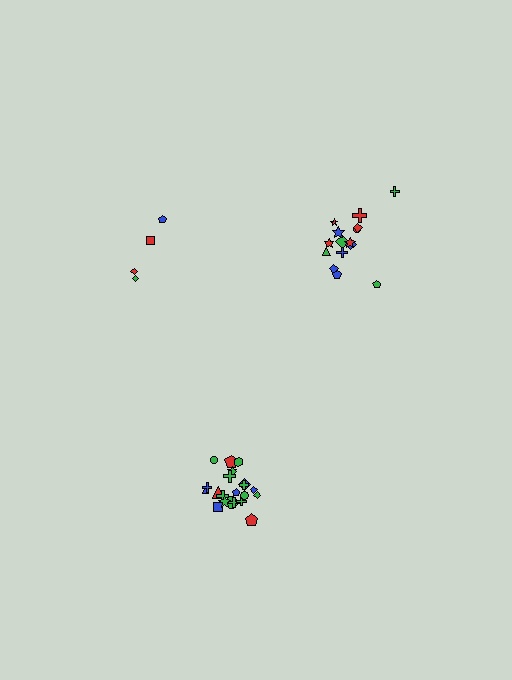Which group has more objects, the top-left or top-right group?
The top-right group.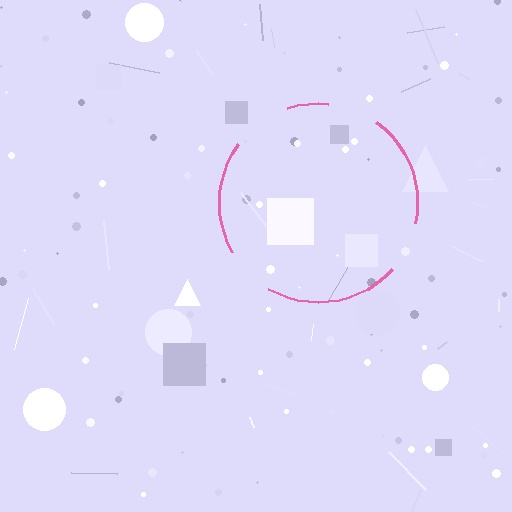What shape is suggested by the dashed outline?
The dashed outline suggests a circle.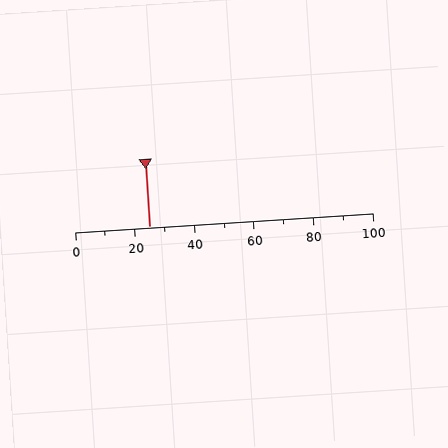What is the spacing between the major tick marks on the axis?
The major ticks are spaced 20 apart.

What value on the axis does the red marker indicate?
The marker indicates approximately 25.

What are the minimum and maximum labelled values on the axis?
The axis runs from 0 to 100.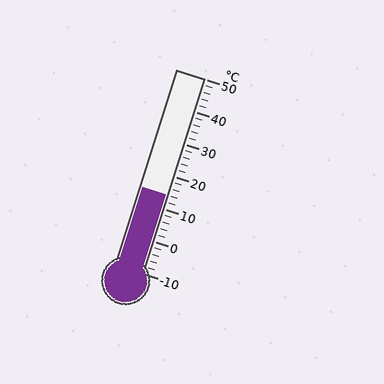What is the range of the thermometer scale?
The thermometer scale ranges from -10°C to 50°C.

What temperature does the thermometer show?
The thermometer shows approximately 14°C.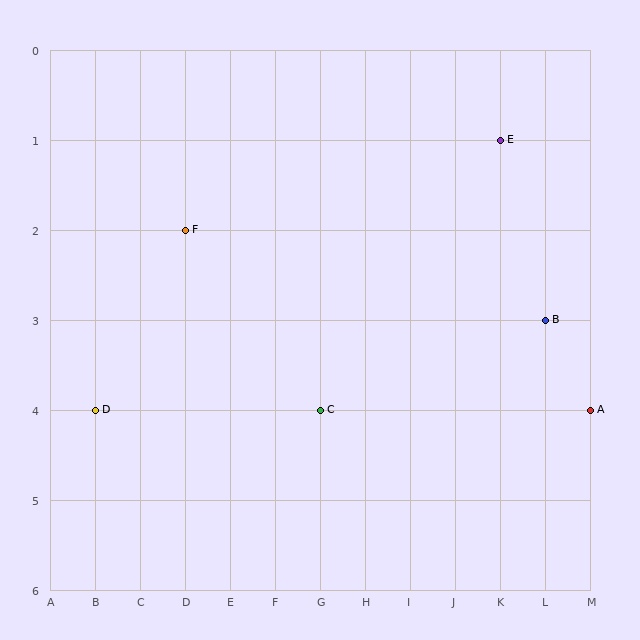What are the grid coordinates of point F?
Point F is at grid coordinates (D, 2).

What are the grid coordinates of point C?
Point C is at grid coordinates (G, 4).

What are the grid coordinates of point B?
Point B is at grid coordinates (L, 3).